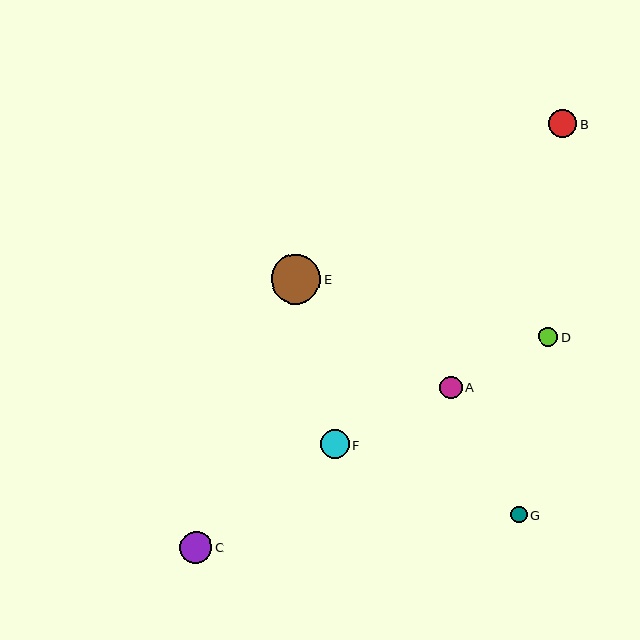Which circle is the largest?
Circle E is the largest with a size of approximately 49 pixels.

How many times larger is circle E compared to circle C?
Circle E is approximately 1.5 times the size of circle C.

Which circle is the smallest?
Circle G is the smallest with a size of approximately 16 pixels.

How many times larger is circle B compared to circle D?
Circle B is approximately 1.5 times the size of circle D.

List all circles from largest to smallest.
From largest to smallest: E, C, F, B, A, D, G.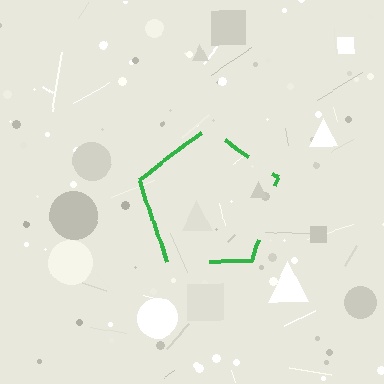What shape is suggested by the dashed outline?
The dashed outline suggests a pentagon.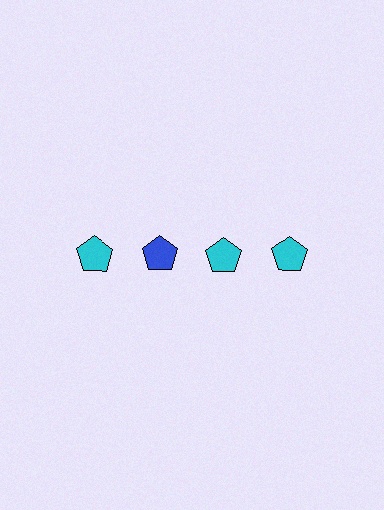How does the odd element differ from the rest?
It has a different color: blue instead of cyan.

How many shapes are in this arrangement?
There are 4 shapes arranged in a grid pattern.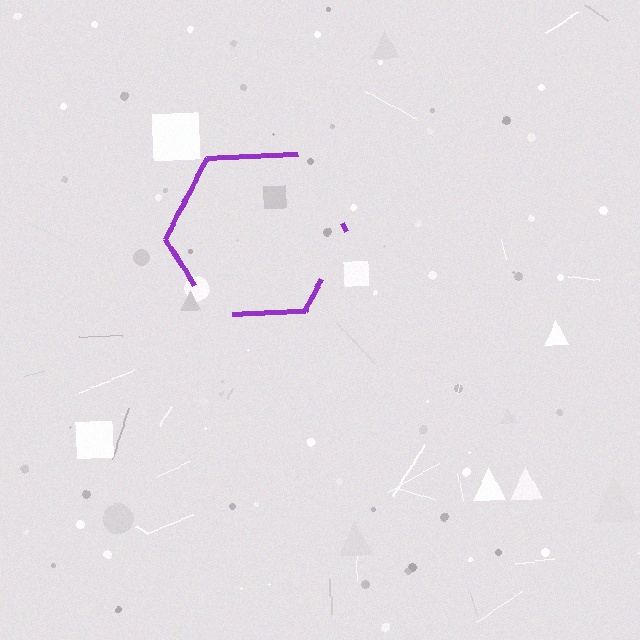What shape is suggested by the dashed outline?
The dashed outline suggests a hexagon.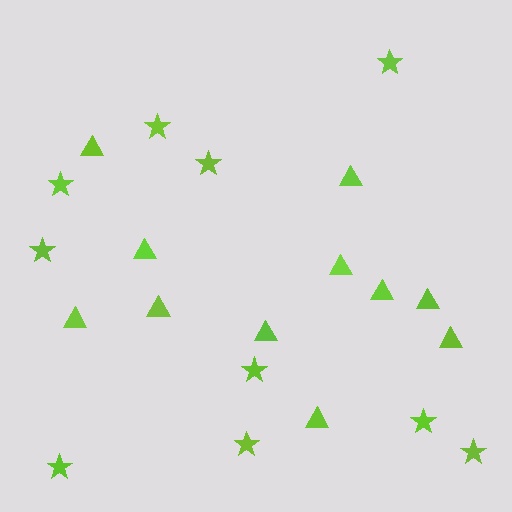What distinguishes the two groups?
There are 2 groups: one group of stars (10) and one group of triangles (11).